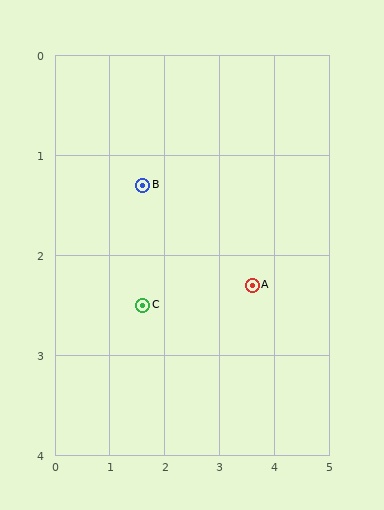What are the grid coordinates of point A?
Point A is at approximately (3.6, 2.3).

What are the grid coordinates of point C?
Point C is at approximately (1.6, 2.5).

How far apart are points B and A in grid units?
Points B and A are about 2.2 grid units apart.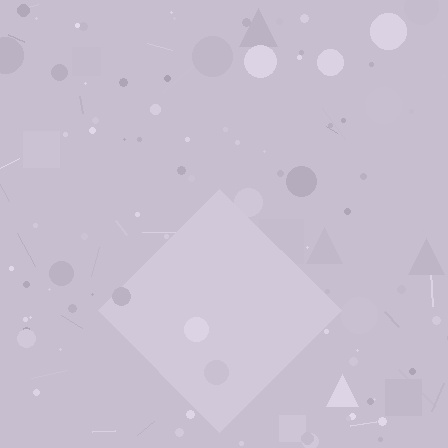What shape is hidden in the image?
A diamond is hidden in the image.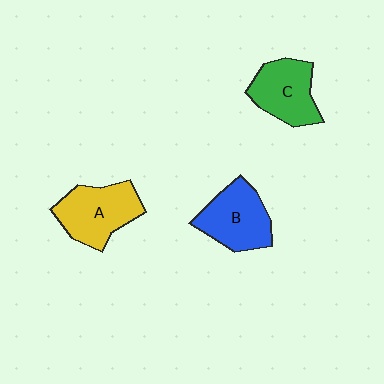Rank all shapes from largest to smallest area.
From largest to smallest: A (yellow), B (blue), C (green).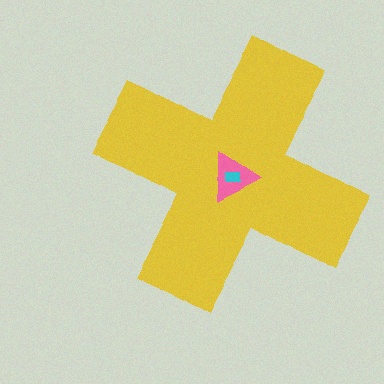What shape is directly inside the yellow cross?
The pink triangle.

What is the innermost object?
The cyan rectangle.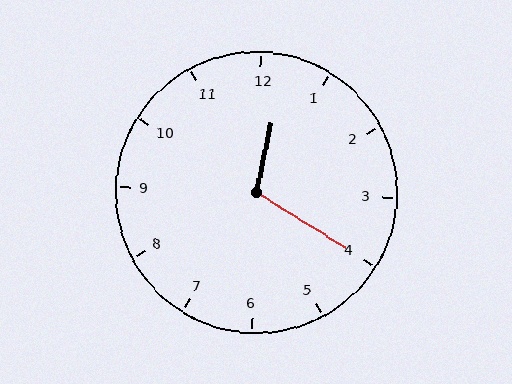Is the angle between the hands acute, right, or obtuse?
It is obtuse.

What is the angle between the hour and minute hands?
Approximately 110 degrees.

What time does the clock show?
12:20.